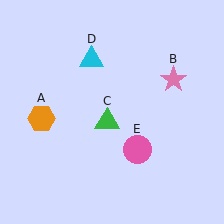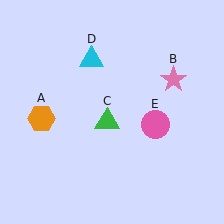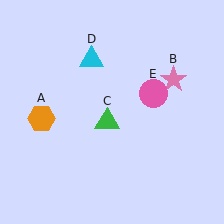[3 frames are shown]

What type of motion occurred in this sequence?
The pink circle (object E) rotated counterclockwise around the center of the scene.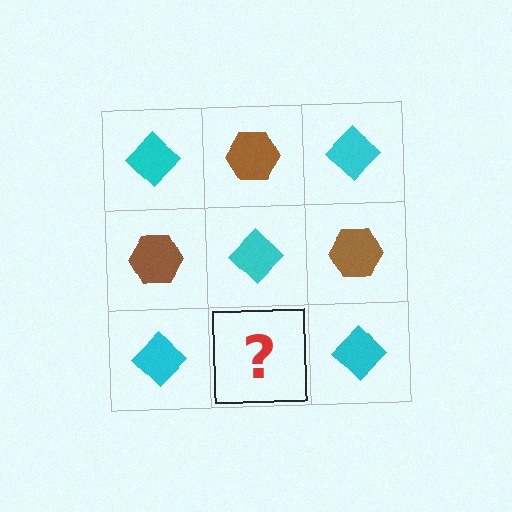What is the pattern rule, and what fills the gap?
The rule is that it alternates cyan diamond and brown hexagon in a checkerboard pattern. The gap should be filled with a brown hexagon.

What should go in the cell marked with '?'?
The missing cell should contain a brown hexagon.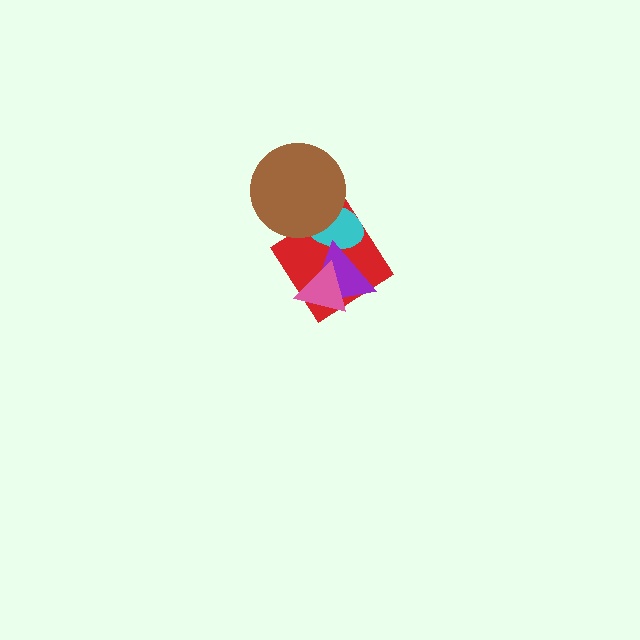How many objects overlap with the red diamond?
4 objects overlap with the red diamond.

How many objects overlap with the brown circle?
2 objects overlap with the brown circle.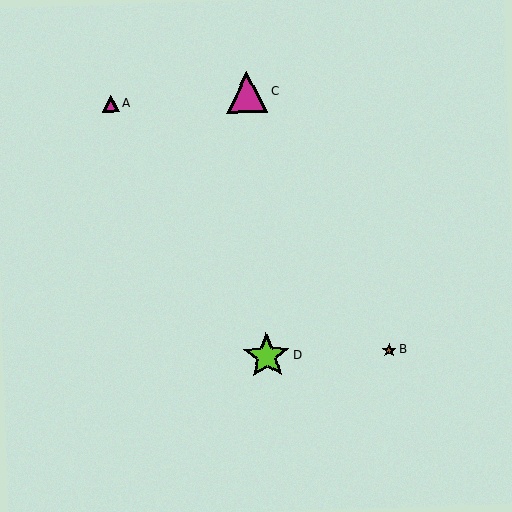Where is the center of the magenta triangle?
The center of the magenta triangle is at (111, 103).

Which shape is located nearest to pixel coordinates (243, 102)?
The magenta triangle (labeled C) at (247, 92) is nearest to that location.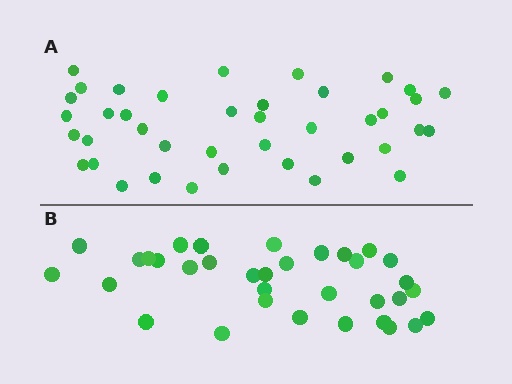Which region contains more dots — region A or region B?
Region A (the top region) has more dots.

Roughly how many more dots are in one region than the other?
Region A has about 6 more dots than region B.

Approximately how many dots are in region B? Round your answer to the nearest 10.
About 30 dots. (The exact count is 34, which rounds to 30.)